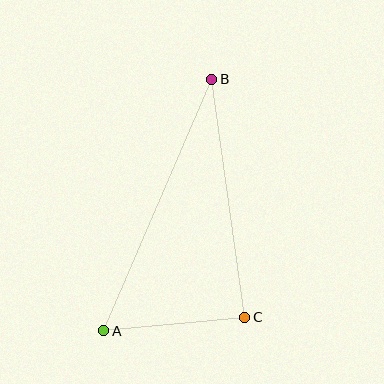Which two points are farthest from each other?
Points A and B are farthest from each other.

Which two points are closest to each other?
Points A and C are closest to each other.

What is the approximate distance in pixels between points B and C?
The distance between B and C is approximately 240 pixels.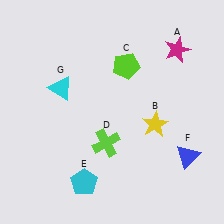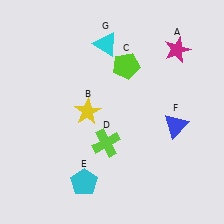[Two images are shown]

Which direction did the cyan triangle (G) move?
The cyan triangle (G) moved right.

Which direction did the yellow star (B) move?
The yellow star (B) moved left.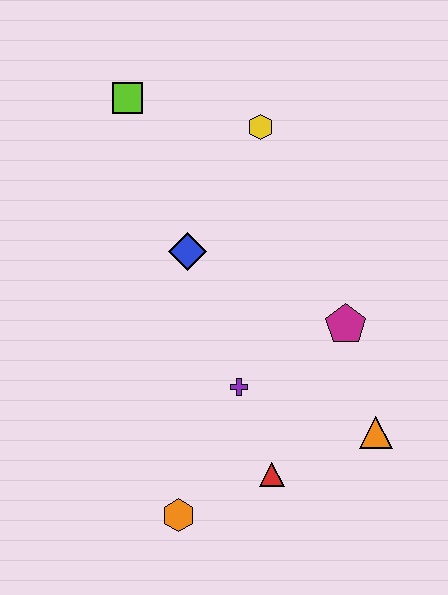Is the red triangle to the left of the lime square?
No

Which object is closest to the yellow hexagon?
The lime square is closest to the yellow hexagon.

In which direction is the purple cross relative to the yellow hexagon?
The purple cross is below the yellow hexagon.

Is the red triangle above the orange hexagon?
Yes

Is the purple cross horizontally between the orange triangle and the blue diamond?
Yes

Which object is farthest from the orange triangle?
The lime square is farthest from the orange triangle.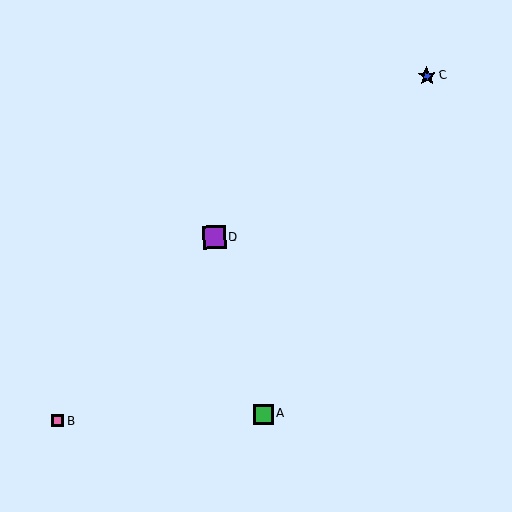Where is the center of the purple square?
The center of the purple square is at (214, 237).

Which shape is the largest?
The purple square (labeled D) is the largest.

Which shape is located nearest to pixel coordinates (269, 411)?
The green square (labeled A) at (263, 414) is nearest to that location.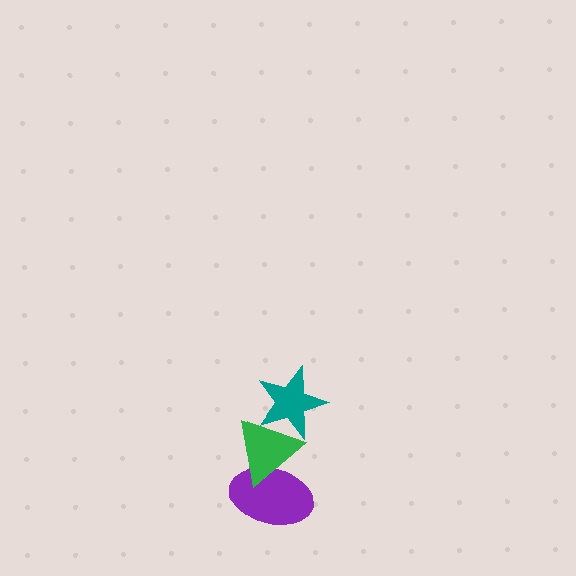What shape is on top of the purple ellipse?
The green triangle is on top of the purple ellipse.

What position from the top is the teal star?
The teal star is 1st from the top.